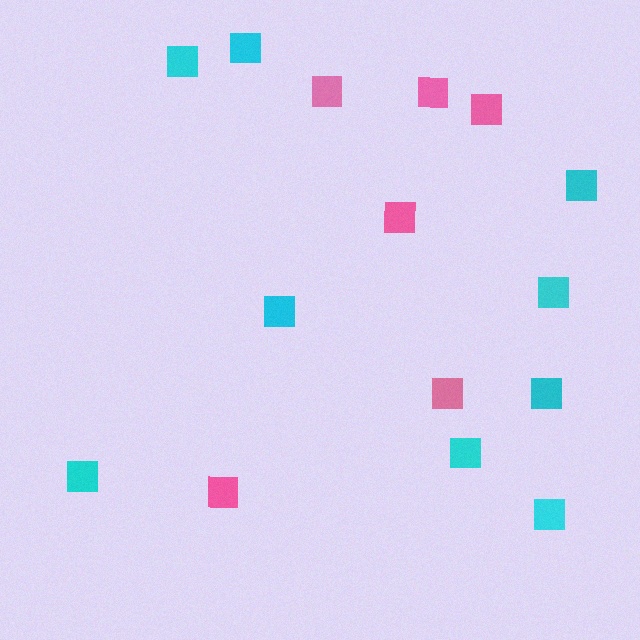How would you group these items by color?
There are 2 groups: one group of pink squares (6) and one group of cyan squares (9).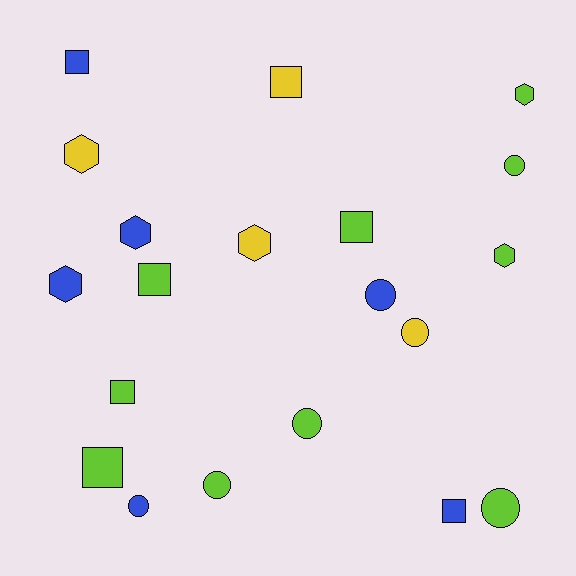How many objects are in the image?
There are 20 objects.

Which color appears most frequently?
Lime, with 10 objects.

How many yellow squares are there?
There is 1 yellow square.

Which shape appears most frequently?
Square, with 7 objects.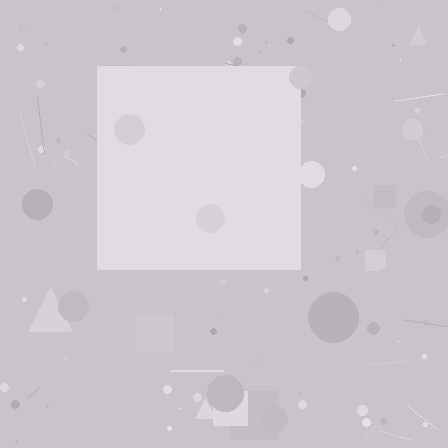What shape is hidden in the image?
A square is hidden in the image.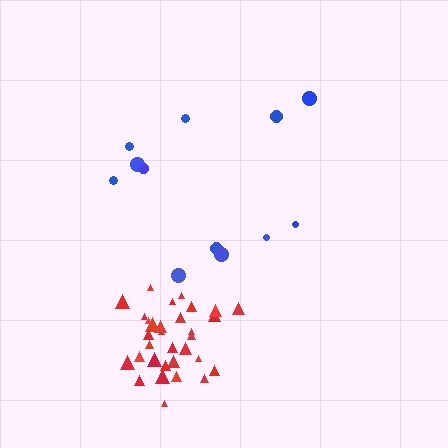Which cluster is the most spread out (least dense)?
Blue.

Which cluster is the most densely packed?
Red.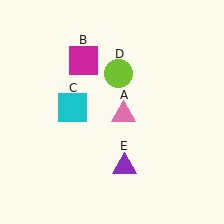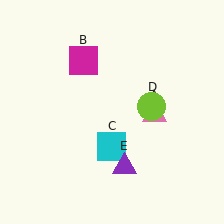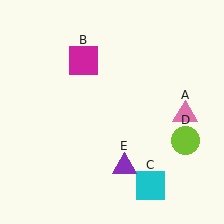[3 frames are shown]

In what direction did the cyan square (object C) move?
The cyan square (object C) moved down and to the right.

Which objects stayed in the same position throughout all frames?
Magenta square (object B) and purple triangle (object E) remained stationary.